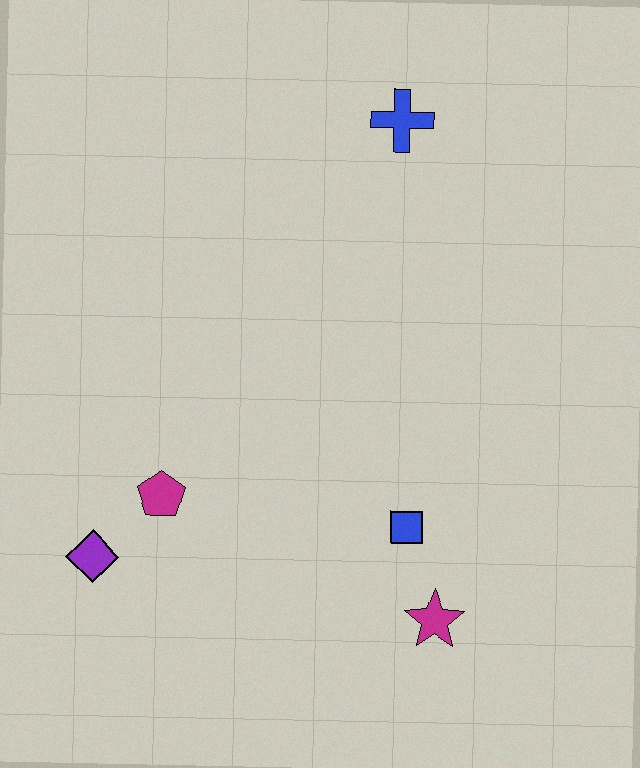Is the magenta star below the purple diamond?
Yes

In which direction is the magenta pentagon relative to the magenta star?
The magenta pentagon is to the left of the magenta star.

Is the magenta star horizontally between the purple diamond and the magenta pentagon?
No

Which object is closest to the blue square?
The magenta star is closest to the blue square.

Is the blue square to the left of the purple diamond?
No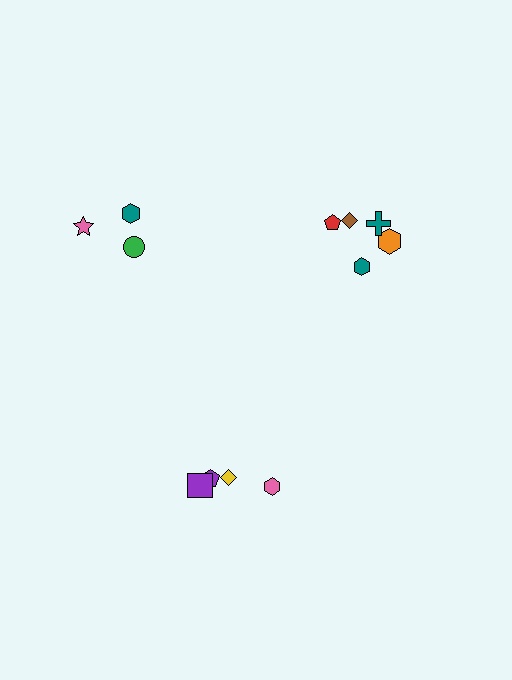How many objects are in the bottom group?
There are 4 objects.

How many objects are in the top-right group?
There are 5 objects.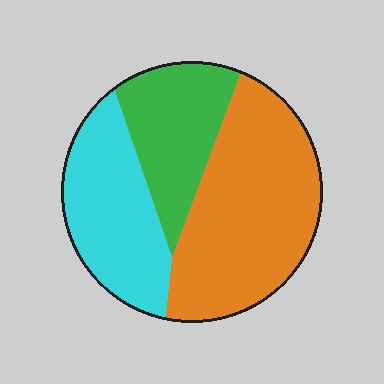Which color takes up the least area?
Green, at roughly 25%.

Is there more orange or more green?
Orange.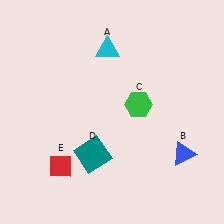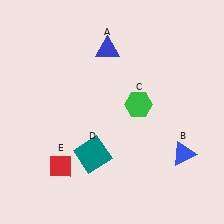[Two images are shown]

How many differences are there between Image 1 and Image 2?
There is 1 difference between the two images.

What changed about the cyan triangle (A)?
In Image 1, A is cyan. In Image 2, it changed to blue.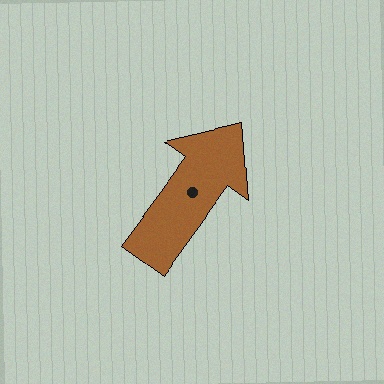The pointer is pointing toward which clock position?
Roughly 1 o'clock.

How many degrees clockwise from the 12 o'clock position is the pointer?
Approximately 36 degrees.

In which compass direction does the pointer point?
Northeast.